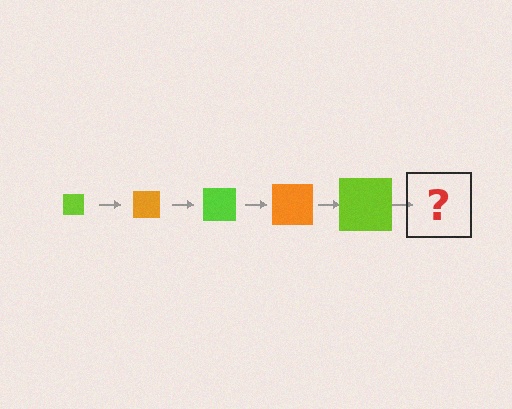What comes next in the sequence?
The next element should be an orange square, larger than the previous one.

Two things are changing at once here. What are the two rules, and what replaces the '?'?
The two rules are that the square grows larger each step and the color cycles through lime and orange. The '?' should be an orange square, larger than the previous one.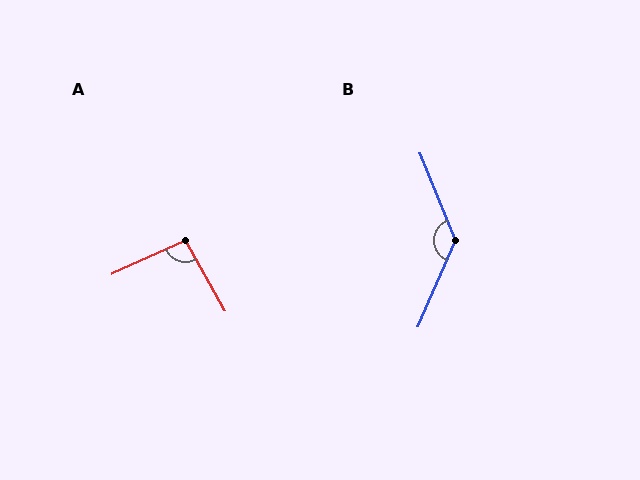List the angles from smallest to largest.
A (95°), B (135°).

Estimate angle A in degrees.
Approximately 95 degrees.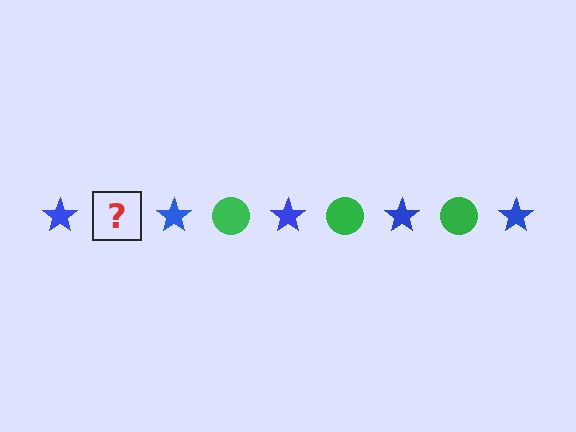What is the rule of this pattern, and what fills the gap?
The rule is that the pattern alternates between blue star and green circle. The gap should be filled with a green circle.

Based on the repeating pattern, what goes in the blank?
The blank should be a green circle.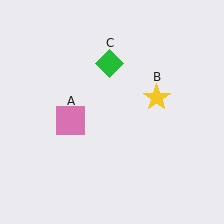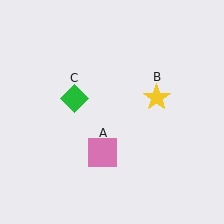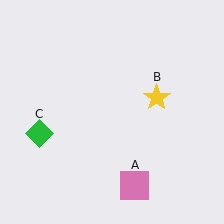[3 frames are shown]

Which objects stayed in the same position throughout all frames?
Yellow star (object B) remained stationary.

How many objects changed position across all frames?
2 objects changed position: pink square (object A), green diamond (object C).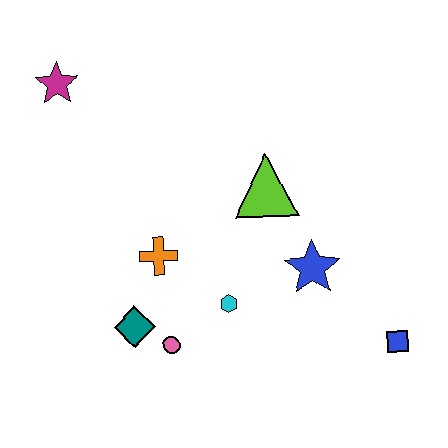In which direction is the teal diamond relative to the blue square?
The teal diamond is to the left of the blue square.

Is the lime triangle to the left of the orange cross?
No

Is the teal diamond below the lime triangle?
Yes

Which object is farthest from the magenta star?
The blue square is farthest from the magenta star.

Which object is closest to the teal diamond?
The pink circle is closest to the teal diamond.